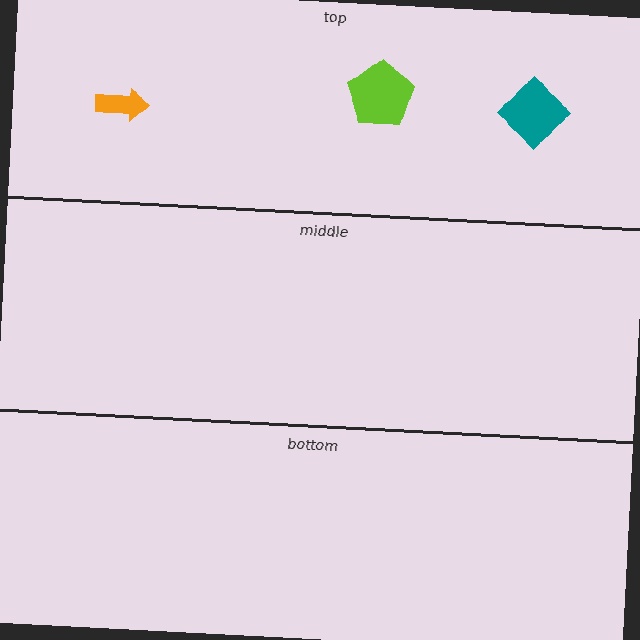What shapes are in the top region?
The orange arrow, the lime pentagon, the teal diamond.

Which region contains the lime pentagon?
The top region.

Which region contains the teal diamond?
The top region.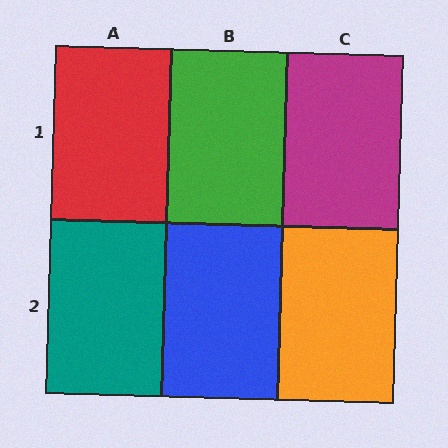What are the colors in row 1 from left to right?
Red, green, magenta.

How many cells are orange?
1 cell is orange.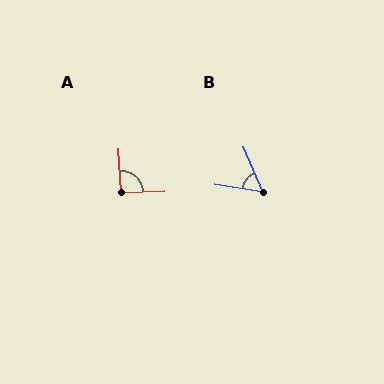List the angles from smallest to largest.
B (58°), A (91°).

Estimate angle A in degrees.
Approximately 91 degrees.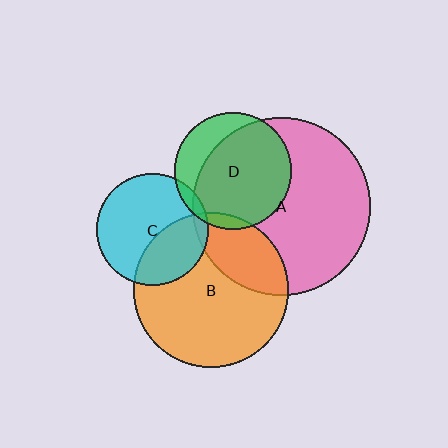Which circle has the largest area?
Circle A (pink).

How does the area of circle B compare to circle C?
Approximately 1.9 times.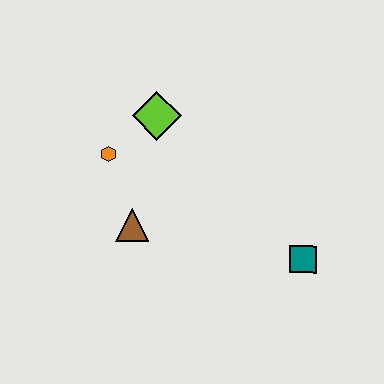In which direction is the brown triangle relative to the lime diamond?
The brown triangle is below the lime diamond.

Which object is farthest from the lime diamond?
The teal square is farthest from the lime diamond.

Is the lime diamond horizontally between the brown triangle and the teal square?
Yes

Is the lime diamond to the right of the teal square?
No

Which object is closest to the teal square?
The brown triangle is closest to the teal square.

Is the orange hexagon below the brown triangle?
No